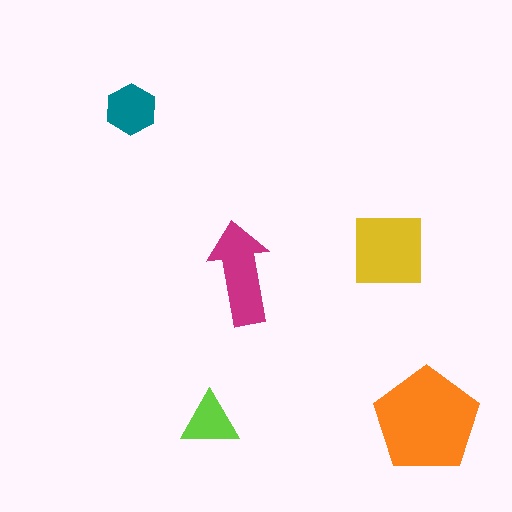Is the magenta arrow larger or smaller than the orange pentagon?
Smaller.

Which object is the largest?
The orange pentagon.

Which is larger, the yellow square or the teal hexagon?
The yellow square.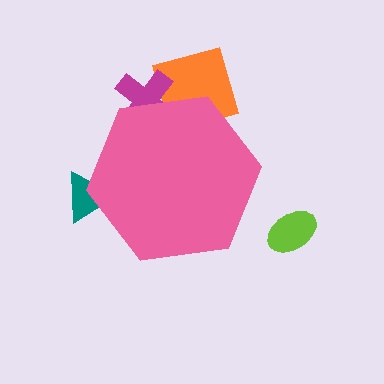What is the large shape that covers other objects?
A pink hexagon.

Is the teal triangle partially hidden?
Yes, the teal triangle is partially hidden behind the pink hexagon.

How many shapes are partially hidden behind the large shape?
3 shapes are partially hidden.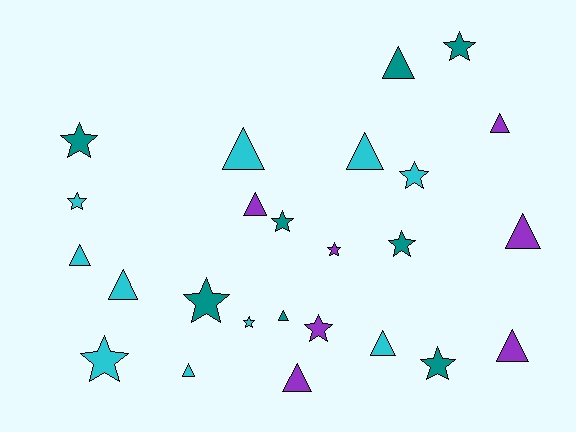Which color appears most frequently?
Cyan, with 10 objects.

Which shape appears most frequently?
Triangle, with 13 objects.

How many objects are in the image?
There are 25 objects.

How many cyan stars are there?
There are 4 cyan stars.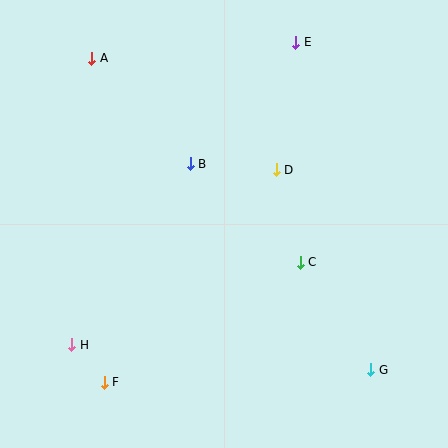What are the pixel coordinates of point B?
Point B is at (190, 164).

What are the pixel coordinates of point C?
Point C is at (300, 262).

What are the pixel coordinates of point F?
Point F is at (104, 382).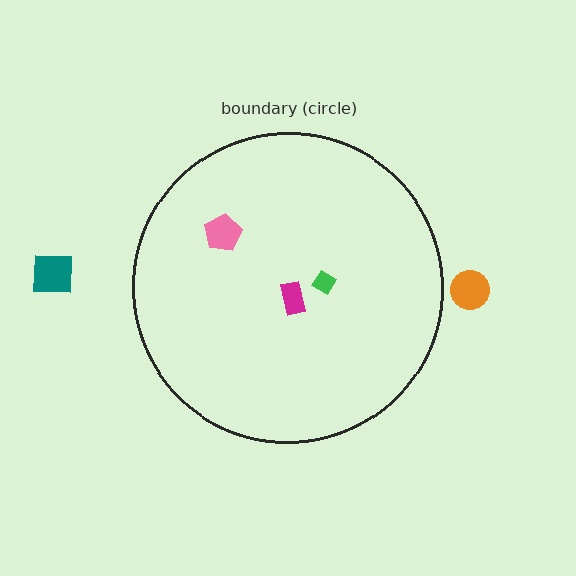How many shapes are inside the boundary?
3 inside, 2 outside.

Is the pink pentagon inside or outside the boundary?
Inside.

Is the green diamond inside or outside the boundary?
Inside.